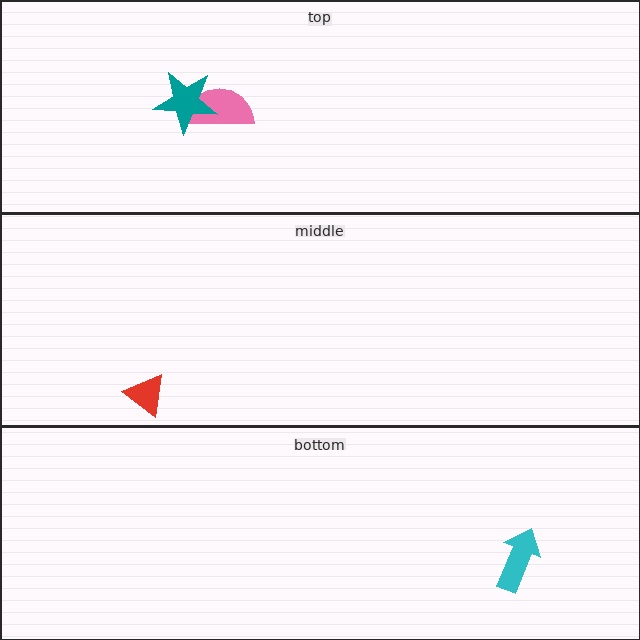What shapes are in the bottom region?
The cyan arrow.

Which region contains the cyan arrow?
The bottom region.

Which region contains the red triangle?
The middle region.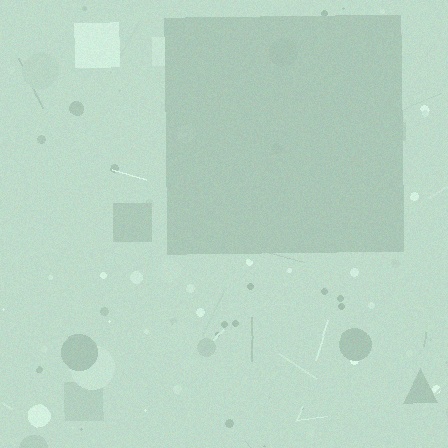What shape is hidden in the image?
A square is hidden in the image.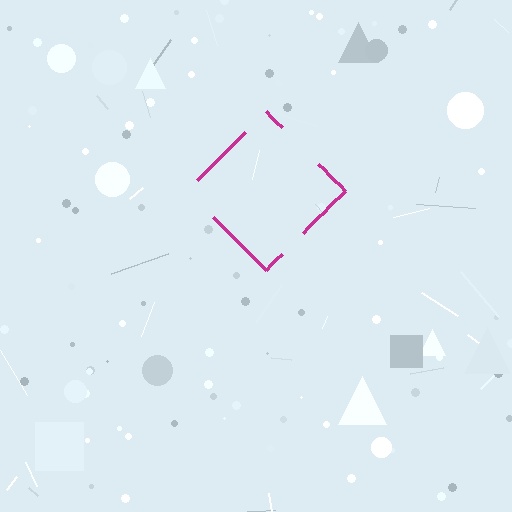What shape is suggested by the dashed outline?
The dashed outline suggests a diamond.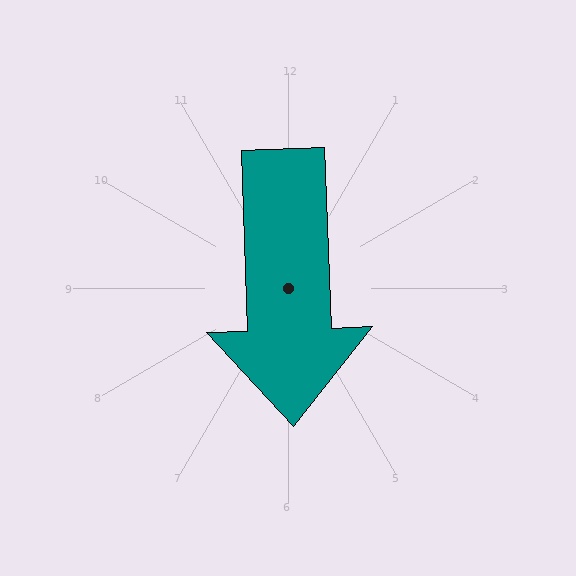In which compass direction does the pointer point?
South.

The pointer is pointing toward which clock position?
Roughly 6 o'clock.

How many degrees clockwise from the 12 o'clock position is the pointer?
Approximately 178 degrees.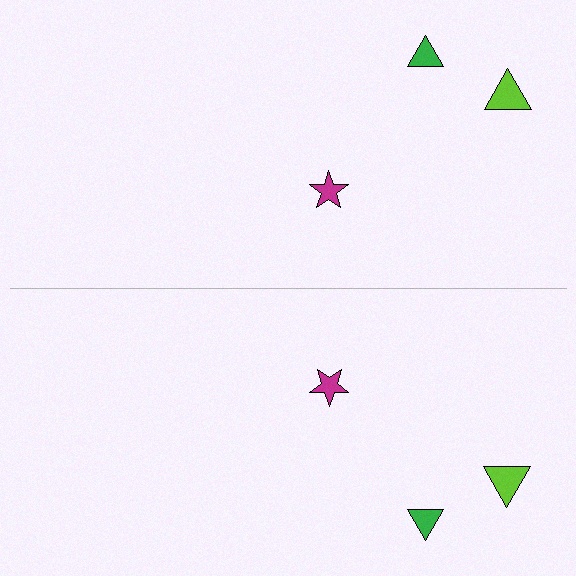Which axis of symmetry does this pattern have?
The pattern has a horizontal axis of symmetry running through the center of the image.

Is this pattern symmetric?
Yes, this pattern has bilateral (reflection) symmetry.